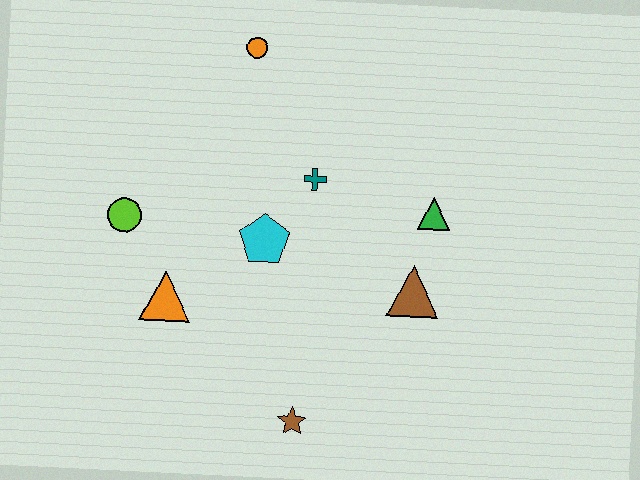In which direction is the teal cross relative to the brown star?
The teal cross is above the brown star.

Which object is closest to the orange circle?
The teal cross is closest to the orange circle.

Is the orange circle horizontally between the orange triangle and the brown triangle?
Yes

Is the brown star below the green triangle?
Yes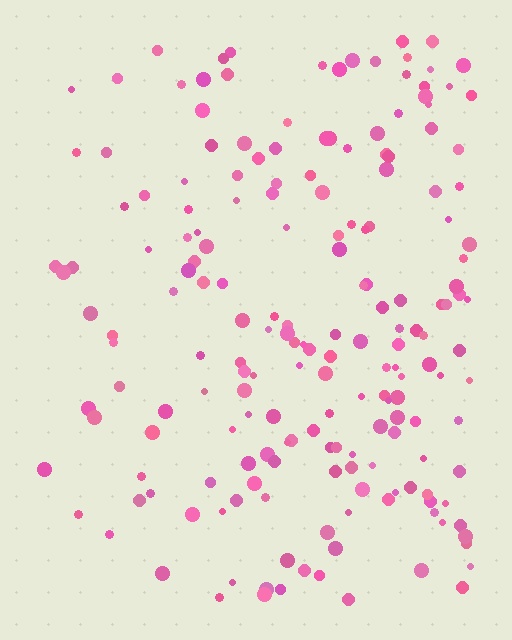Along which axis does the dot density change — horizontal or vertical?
Horizontal.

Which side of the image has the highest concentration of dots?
The right.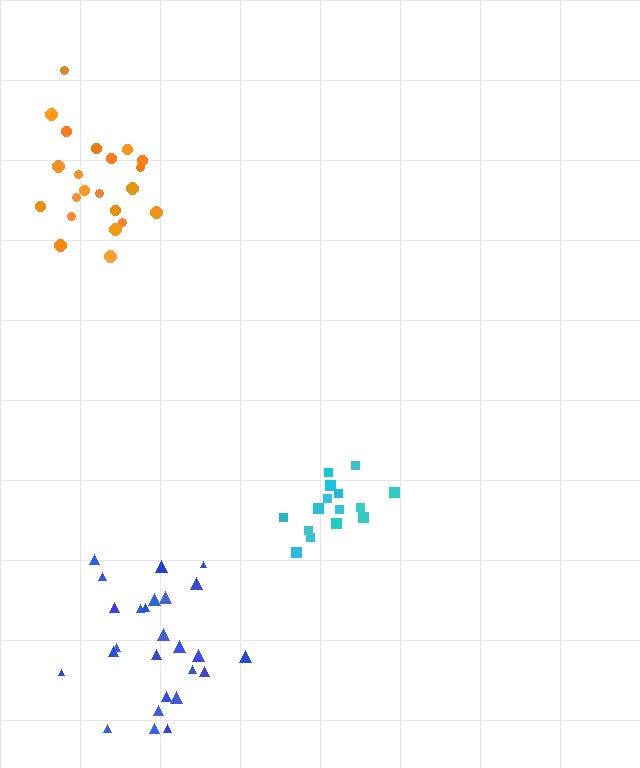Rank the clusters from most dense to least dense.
cyan, blue, orange.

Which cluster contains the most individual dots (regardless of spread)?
Blue (26).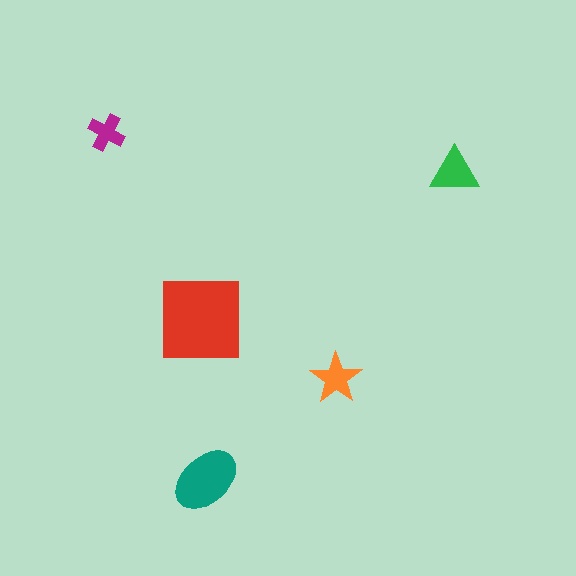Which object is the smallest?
The magenta cross.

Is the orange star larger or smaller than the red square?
Smaller.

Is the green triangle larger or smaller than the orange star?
Larger.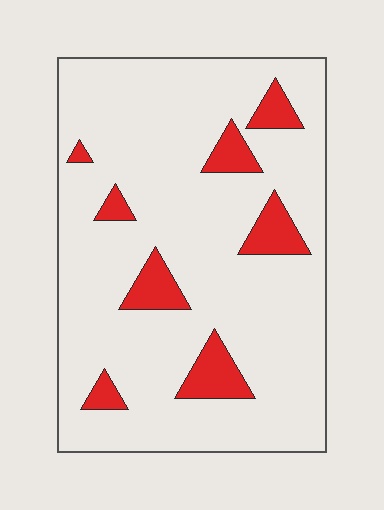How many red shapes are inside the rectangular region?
8.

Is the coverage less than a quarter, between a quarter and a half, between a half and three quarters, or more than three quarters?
Less than a quarter.